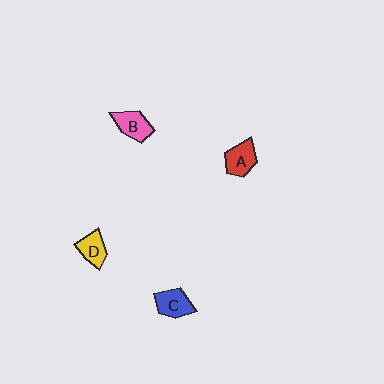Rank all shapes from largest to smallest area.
From largest to smallest: A (red), C (blue), B (pink), D (yellow).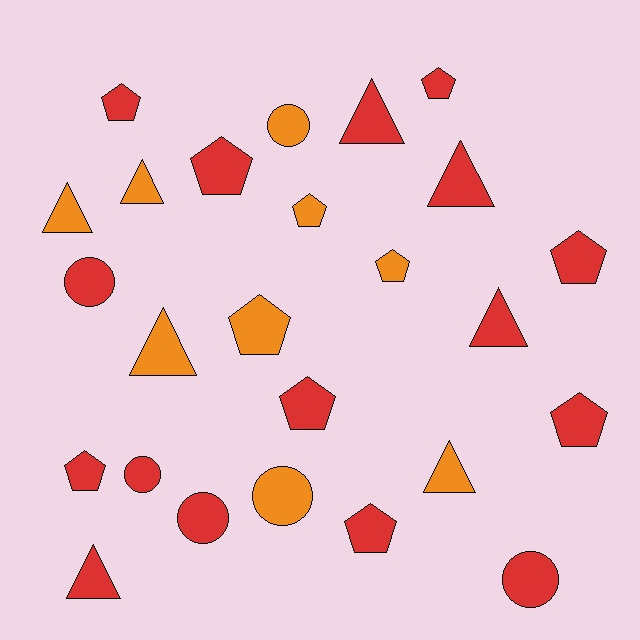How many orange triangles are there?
There are 4 orange triangles.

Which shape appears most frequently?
Pentagon, with 11 objects.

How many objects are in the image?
There are 25 objects.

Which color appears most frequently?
Red, with 16 objects.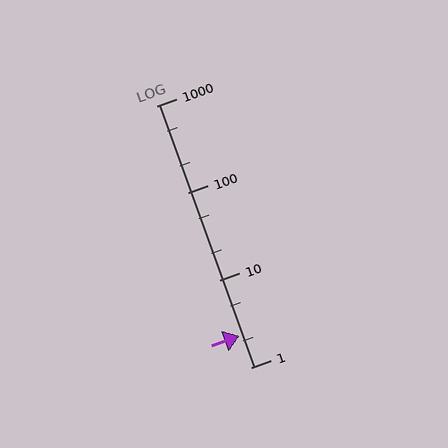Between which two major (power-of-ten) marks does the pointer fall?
The pointer is between 1 and 10.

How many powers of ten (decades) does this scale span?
The scale spans 3 decades, from 1 to 1000.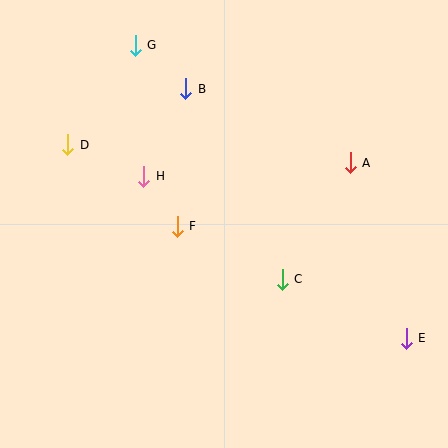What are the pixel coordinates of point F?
Point F is at (177, 226).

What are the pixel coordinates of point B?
Point B is at (186, 89).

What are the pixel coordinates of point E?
Point E is at (406, 338).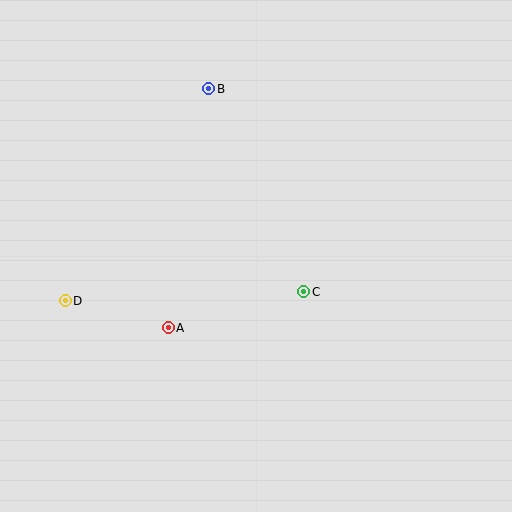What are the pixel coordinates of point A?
Point A is at (168, 328).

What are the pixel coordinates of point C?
Point C is at (304, 292).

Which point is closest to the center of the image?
Point C at (304, 292) is closest to the center.